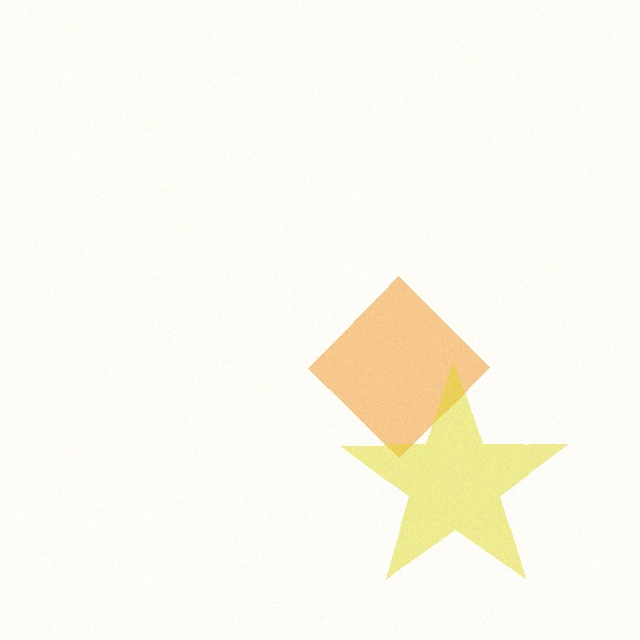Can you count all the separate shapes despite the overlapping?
Yes, there are 2 separate shapes.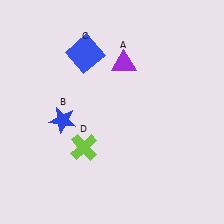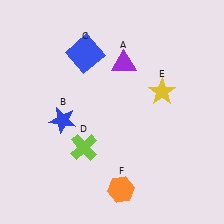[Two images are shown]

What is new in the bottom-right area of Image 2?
An orange hexagon (F) was added in the bottom-right area of Image 2.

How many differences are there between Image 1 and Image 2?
There are 2 differences between the two images.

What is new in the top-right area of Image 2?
A yellow star (E) was added in the top-right area of Image 2.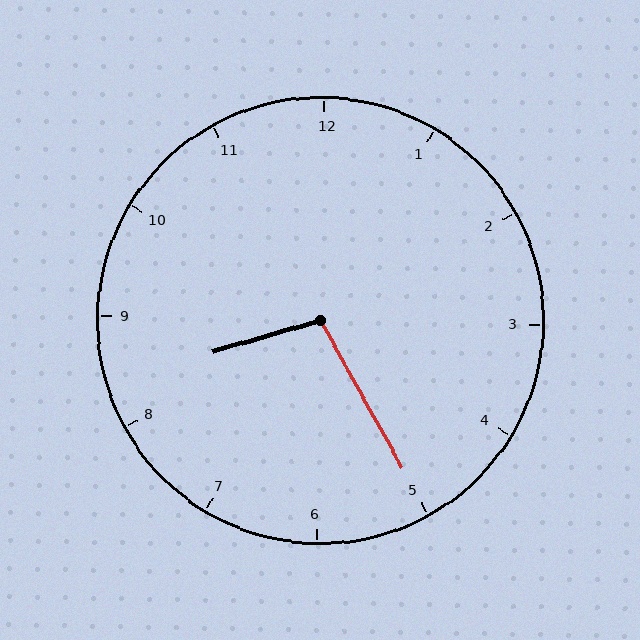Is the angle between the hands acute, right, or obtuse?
It is obtuse.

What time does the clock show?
8:25.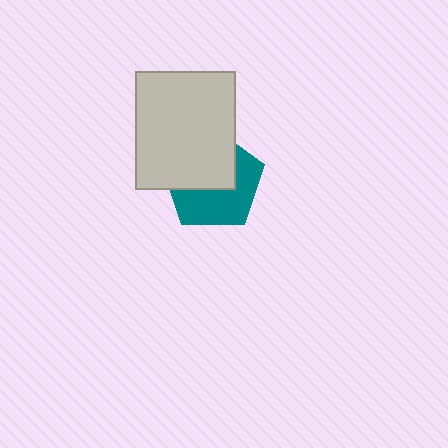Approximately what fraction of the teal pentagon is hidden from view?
Roughly 48% of the teal pentagon is hidden behind the light gray rectangle.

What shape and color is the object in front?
The object in front is a light gray rectangle.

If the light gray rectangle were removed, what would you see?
You would see the complete teal pentagon.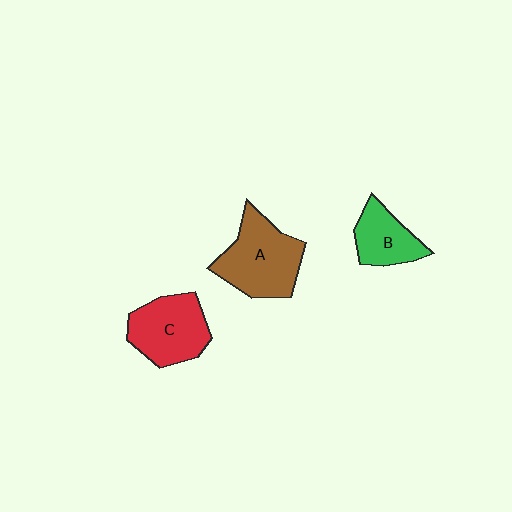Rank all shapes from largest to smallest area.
From largest to smallest: A (brown), C (red), B (green).